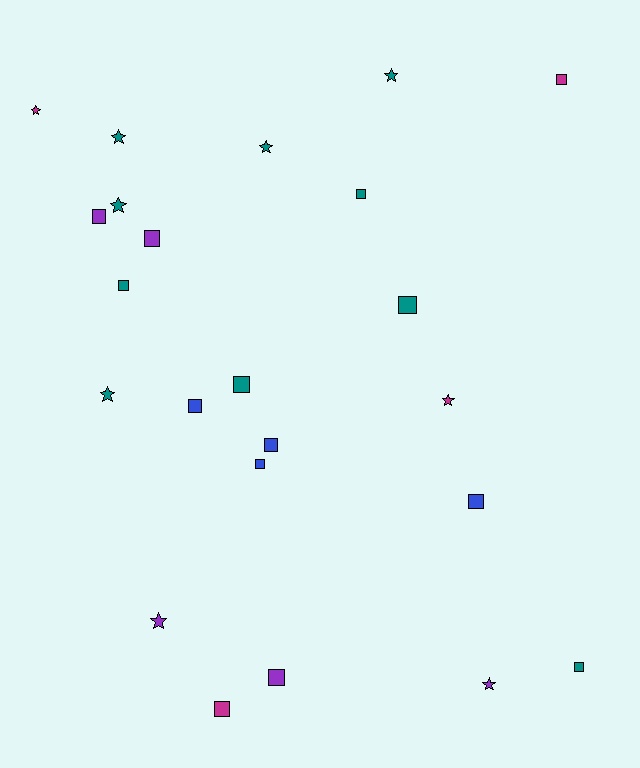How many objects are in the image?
There are 23 objects.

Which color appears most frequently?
Teal, with 10 objects.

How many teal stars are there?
There are 5 teal stars.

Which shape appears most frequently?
Square, with 14 objects.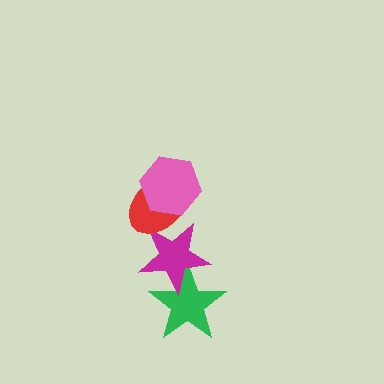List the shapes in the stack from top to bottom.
From top to bottom: the pink hexagon, the red ellipse, the magenta star, the green star.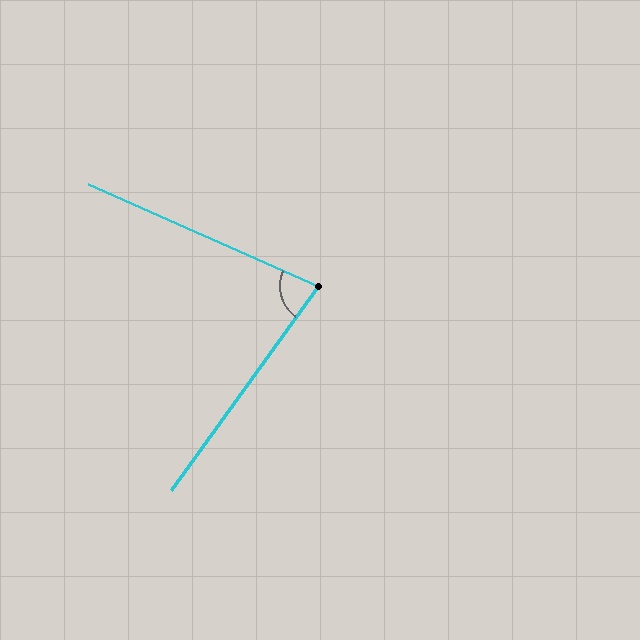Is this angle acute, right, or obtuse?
It is acute.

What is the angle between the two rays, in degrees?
Approximately 78 degrees.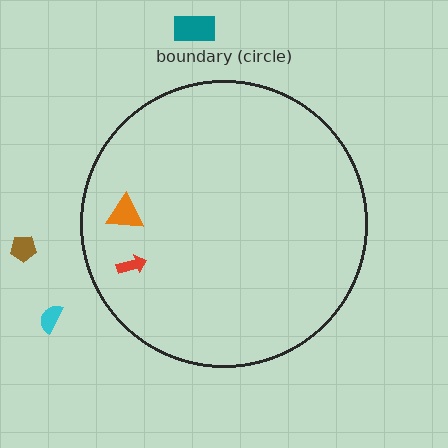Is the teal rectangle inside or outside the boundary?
Outside.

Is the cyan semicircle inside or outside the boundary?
Outside.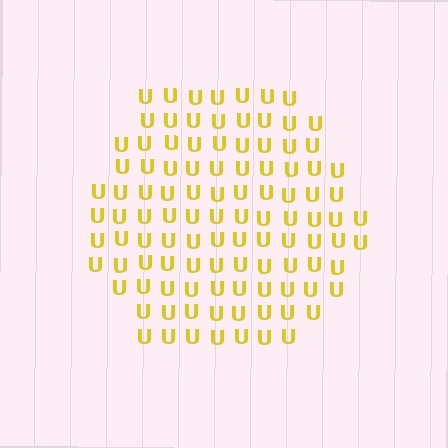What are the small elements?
The small elements are letter U's.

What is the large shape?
The large shape is a hexagon.